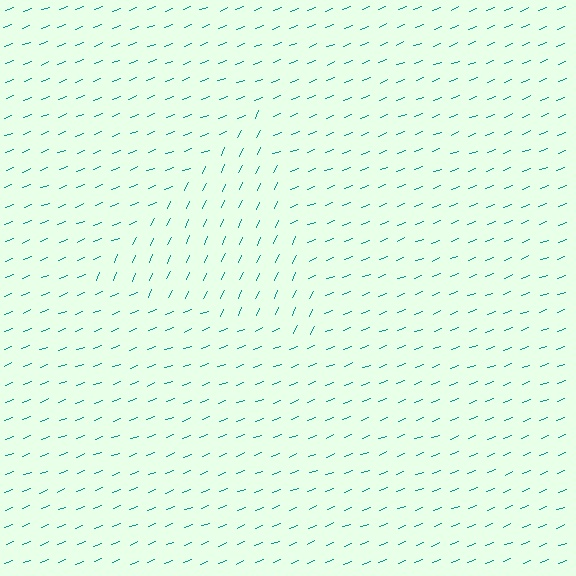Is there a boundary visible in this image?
Yes, there is a texture boundary formed by a change in line orientation.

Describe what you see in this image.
The image is filled with small teal line segments. A triangle region in the image has lines oriented differently from the surrounding lines, creating a visible texture boundary.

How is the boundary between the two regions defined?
The boundary is defined purely by a change in line orientation (approximately 45 degrees difference). All lines are the same color and thickness.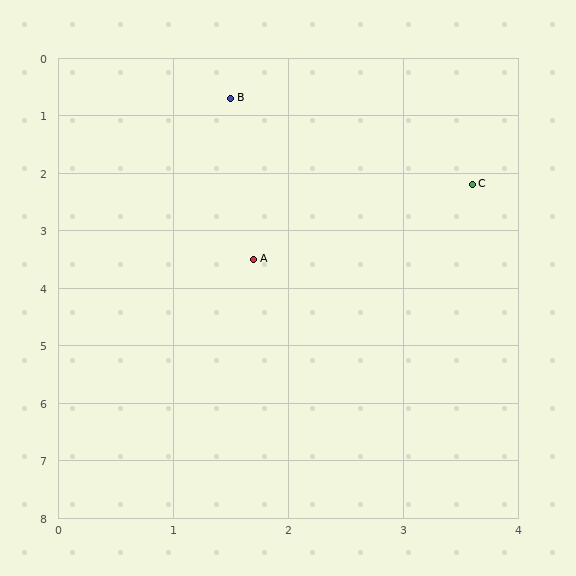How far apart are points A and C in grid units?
Points A and C are about 2.3 grid units apart.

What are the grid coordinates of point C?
Point C is at approximately (3.6, 2.2).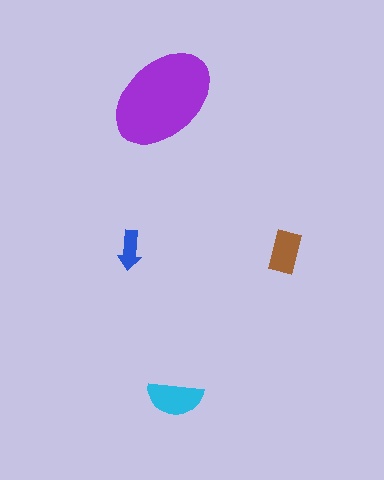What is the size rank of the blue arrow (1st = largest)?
4th.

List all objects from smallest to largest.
The blue arrow, the brown rectangle, the cyan semicircle, the purple ellipse.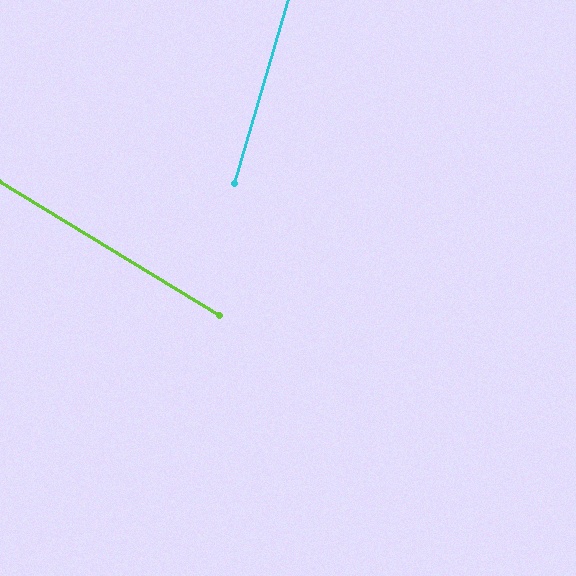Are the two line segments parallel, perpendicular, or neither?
Neither parallel nor perpendicular — they differ by about 75°.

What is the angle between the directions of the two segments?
Approximately 75 degrees.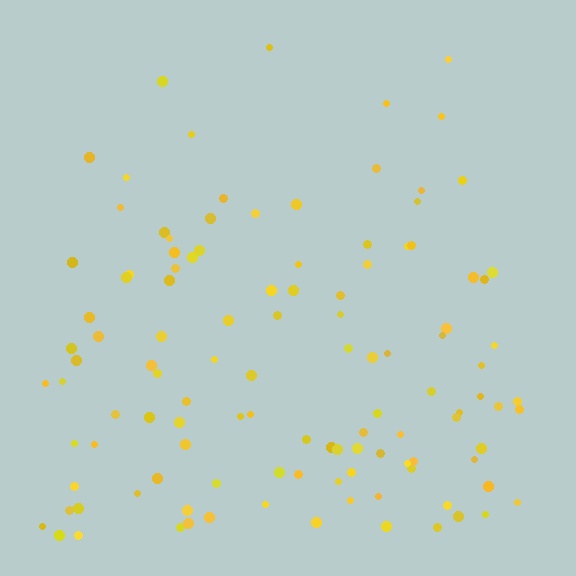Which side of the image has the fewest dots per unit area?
The top.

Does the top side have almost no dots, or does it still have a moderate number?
Still a moderate number, just noticeably fewer than the bottom.